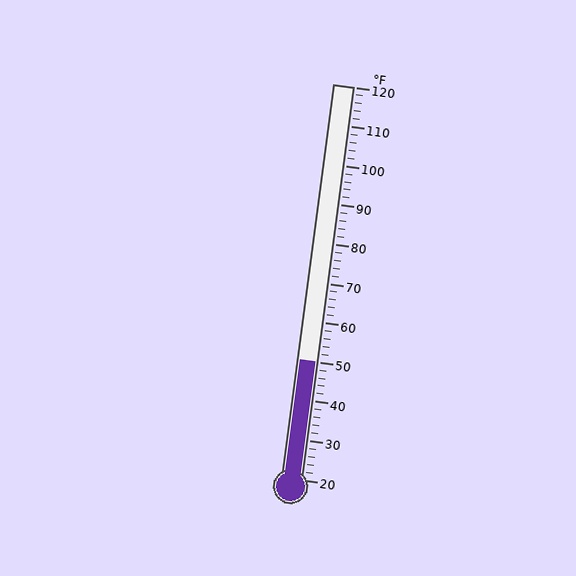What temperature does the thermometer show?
The thermometer shows approximately 50°F.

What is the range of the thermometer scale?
The thermometer scale ranges from 20°F to 120°F.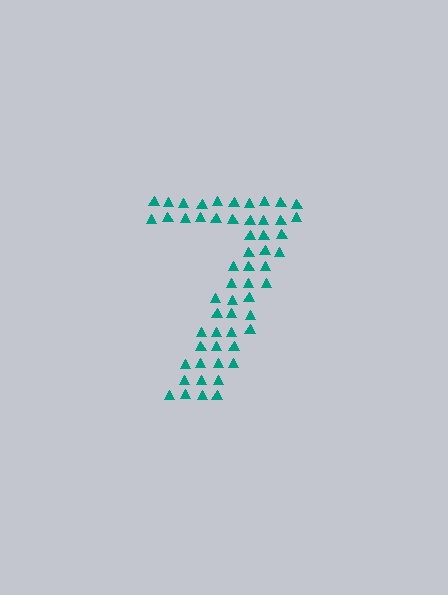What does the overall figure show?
The overall figure shows the digit 7.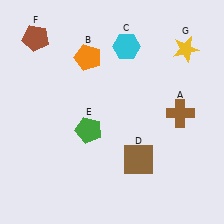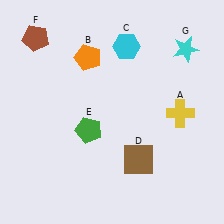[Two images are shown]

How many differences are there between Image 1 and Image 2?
There are 2 differences between the two images.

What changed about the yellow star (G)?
In Image 1, G is yellow. In Image 2, it changed to cyan.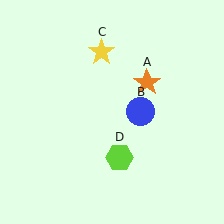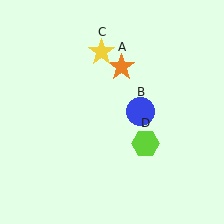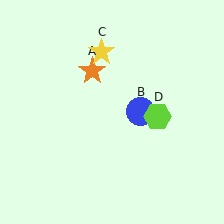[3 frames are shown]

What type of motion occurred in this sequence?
The orange star (object A), lime hexagon (object D) rotated counterclockwise around the center of the scene.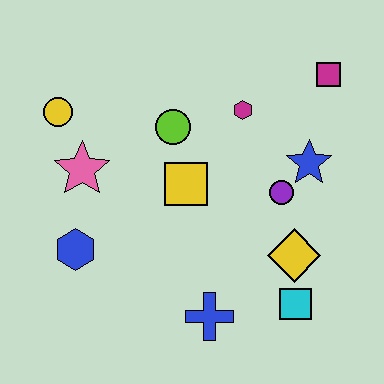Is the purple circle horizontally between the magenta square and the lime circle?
Yes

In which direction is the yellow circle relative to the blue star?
The yellow circle is to the left of the blue star.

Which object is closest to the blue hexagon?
The pink star is closest to the blue hexagon.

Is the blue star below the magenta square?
Yes